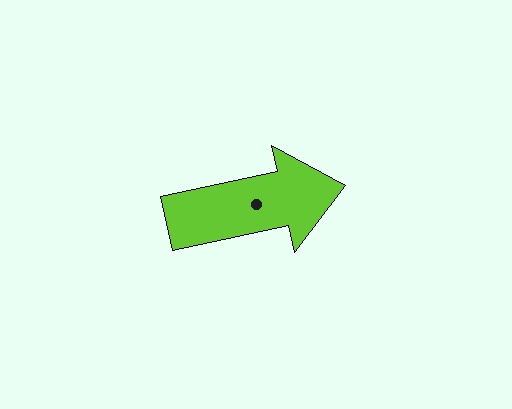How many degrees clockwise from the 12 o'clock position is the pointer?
Approximately 78 degrees.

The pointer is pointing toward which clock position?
Roughly 3 o'clock.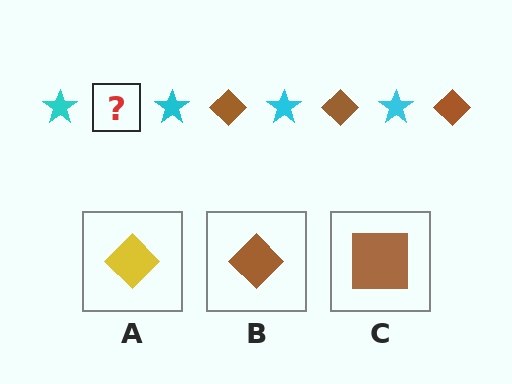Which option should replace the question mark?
Option B.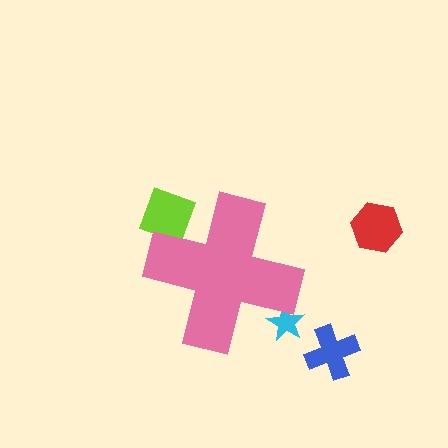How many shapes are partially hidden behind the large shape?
2 shapes are partially hidden.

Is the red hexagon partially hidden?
No, the red hexagon is fully visible.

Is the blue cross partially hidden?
No, the blue cross is fully visible.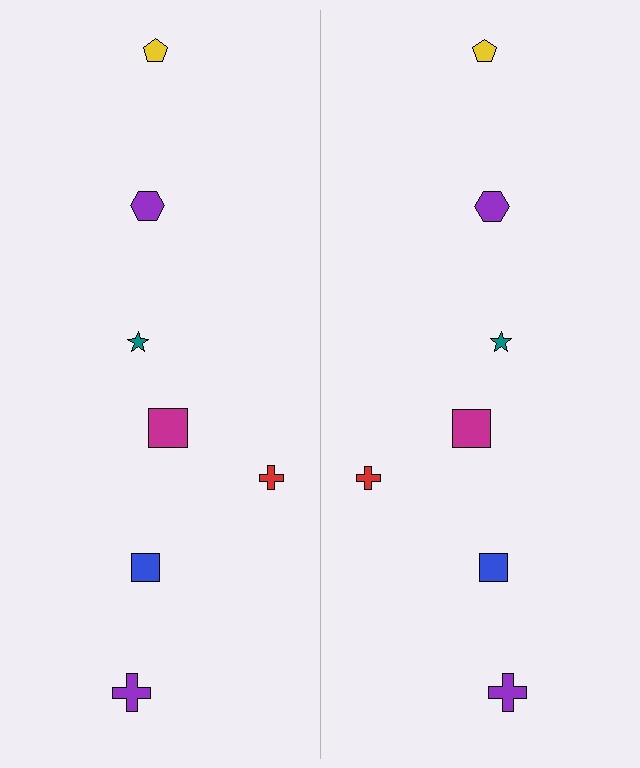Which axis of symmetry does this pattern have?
The pattern has a vertical axis of symmetry running through the center of the image.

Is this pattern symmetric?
Yes, this pattern has bilateral (reflection) symmetry.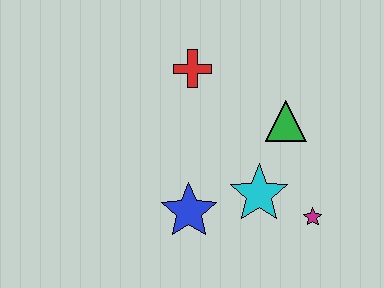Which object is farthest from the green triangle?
The blue star is farthest from the green triangle.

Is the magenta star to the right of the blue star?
Yes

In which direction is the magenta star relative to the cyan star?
The magenta star is to the right of the cyan star.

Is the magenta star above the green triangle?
No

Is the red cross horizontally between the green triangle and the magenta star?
No